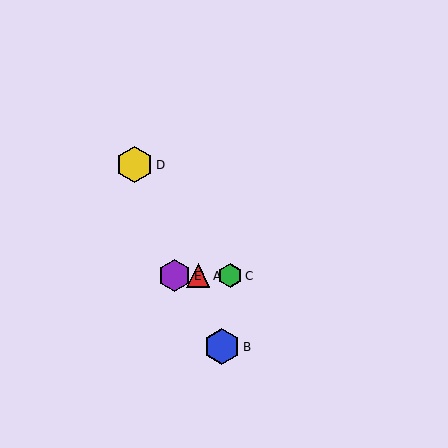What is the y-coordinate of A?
Object A is at y≈276.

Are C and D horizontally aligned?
No, C is at y≈276 and D is at y≈165.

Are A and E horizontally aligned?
Yes, both are at y≈276.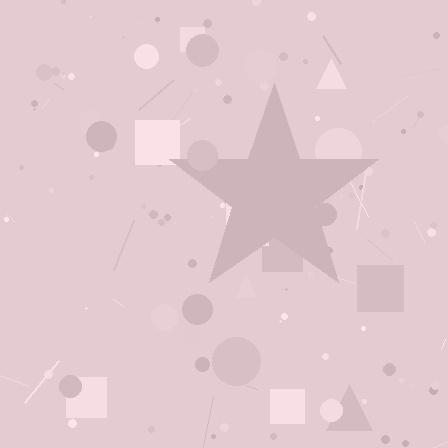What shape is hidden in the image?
A star is hidden in the image.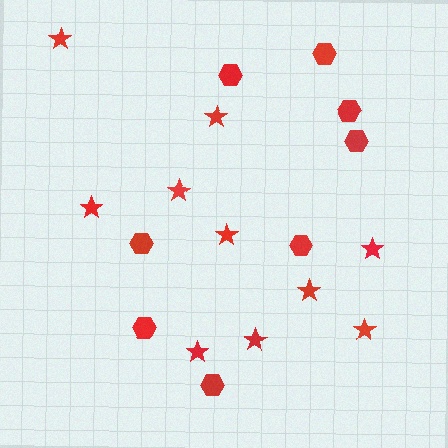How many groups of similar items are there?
There are 2 groups: one group of hexagons (8) and one group of stars (10).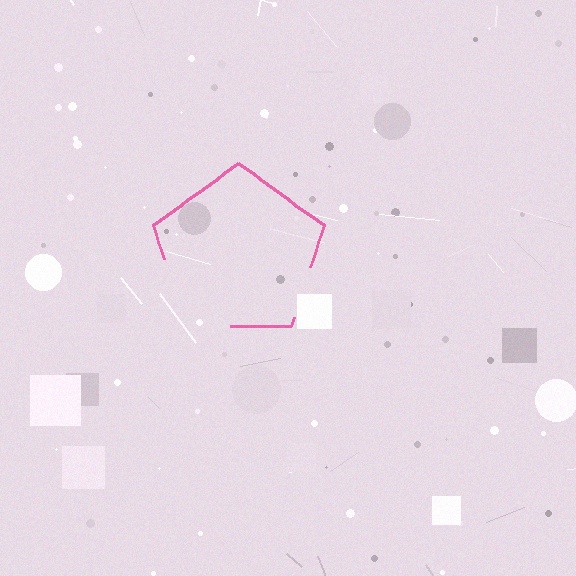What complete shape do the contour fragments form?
The contour fragments form a pentagon.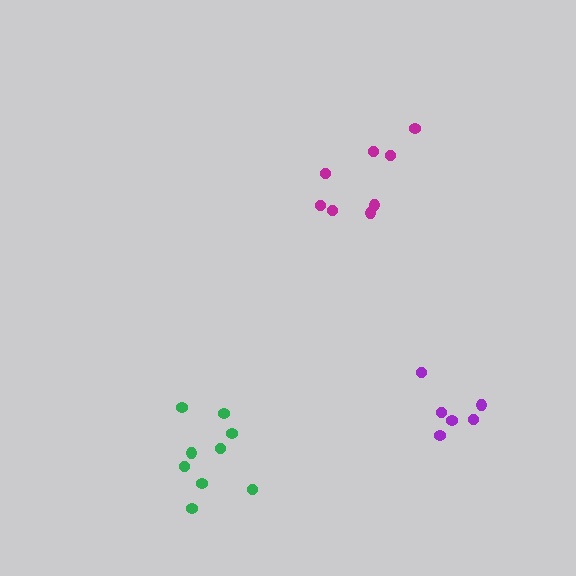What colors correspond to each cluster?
The clusters are colored: magenta, green, purple.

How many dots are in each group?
Group 1: 8 dots, Group 2: 9 dots, Group 3: 6 dots (23 total).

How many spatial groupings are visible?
There are 3 spatial groupings.